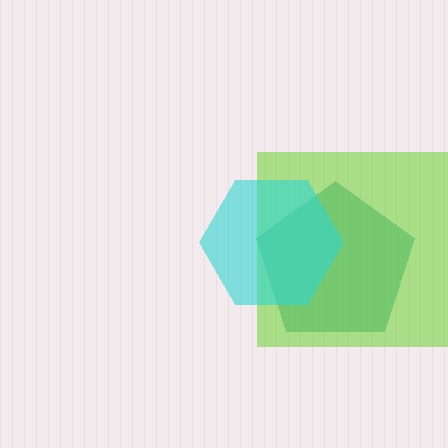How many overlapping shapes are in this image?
There are 3 overlapping shapes in the image.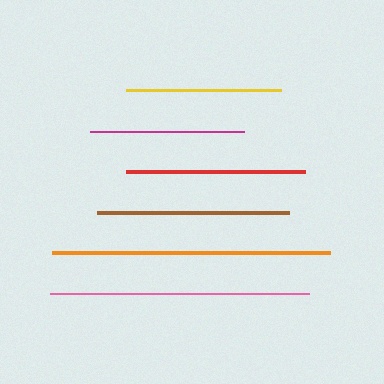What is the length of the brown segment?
The brown segment is approximately 192 pixels long.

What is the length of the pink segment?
The pink segment is approximately 259 pixels long.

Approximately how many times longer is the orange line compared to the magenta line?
The orange line is approximately 1.8 times the length of the magenta line.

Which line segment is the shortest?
The magenta line is the shortest at approximately 154 pixels.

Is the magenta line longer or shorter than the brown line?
The brown line is longer than the magenta line.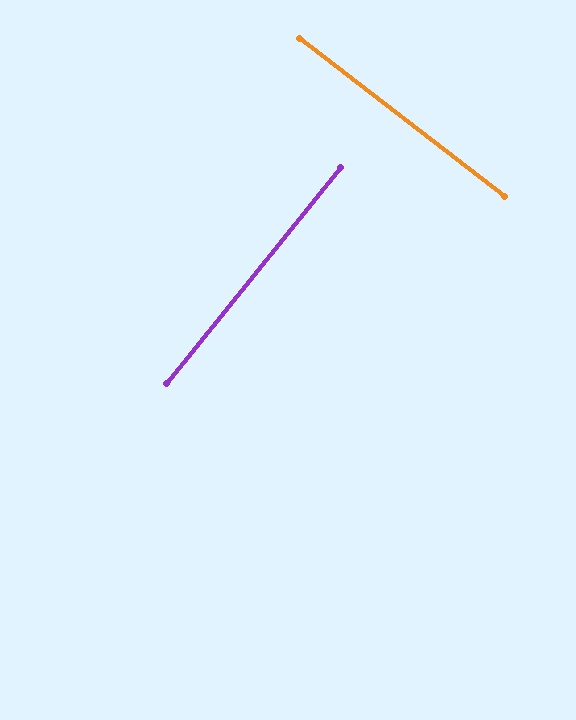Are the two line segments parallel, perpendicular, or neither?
Perpendicular — they meet at approximately 89°.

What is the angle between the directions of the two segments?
Approximately 89 degrees.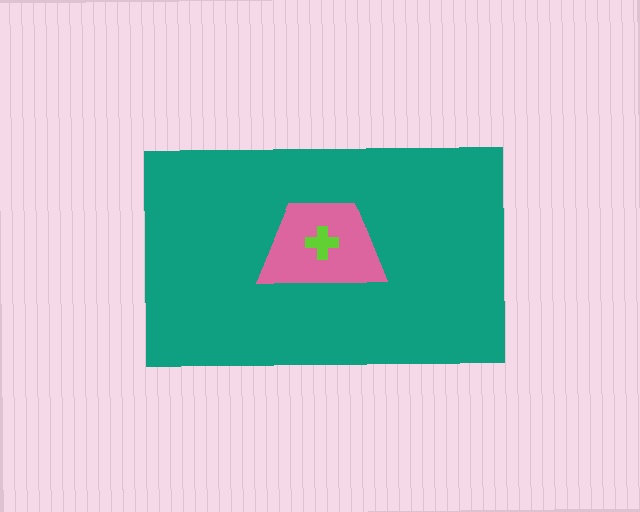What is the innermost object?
The lime cross.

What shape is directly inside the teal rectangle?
The pink trapezoid.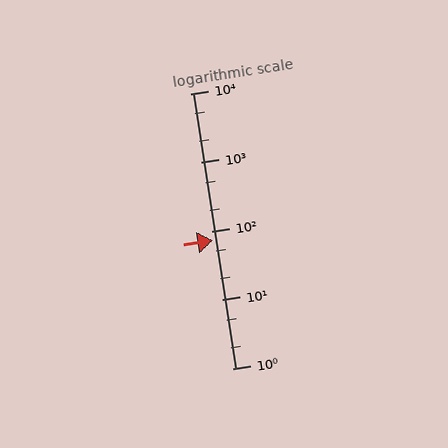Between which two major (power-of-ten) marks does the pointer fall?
The pointer is between 10 and 100.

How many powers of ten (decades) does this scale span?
The scale spans 4 decades, from 1 to 10000.